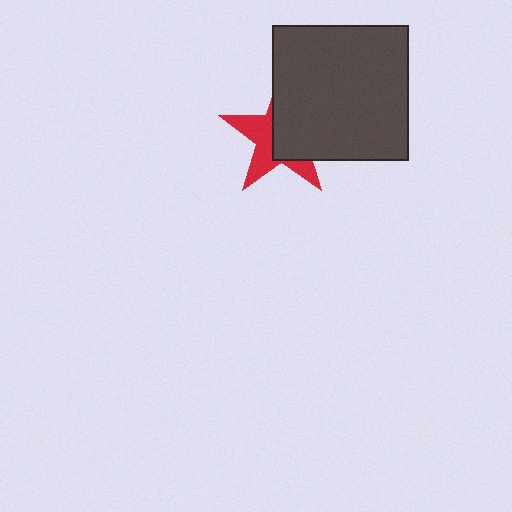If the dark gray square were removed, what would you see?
You would see the complete red star.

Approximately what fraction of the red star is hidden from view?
Roughly 56% of the red star is hidden behind the dark gray square.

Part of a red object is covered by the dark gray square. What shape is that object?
It is a star.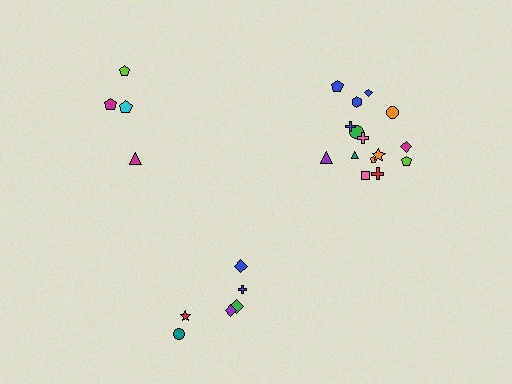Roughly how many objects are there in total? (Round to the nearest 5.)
Roughly 25 objects in total.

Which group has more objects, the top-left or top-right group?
The top-right group.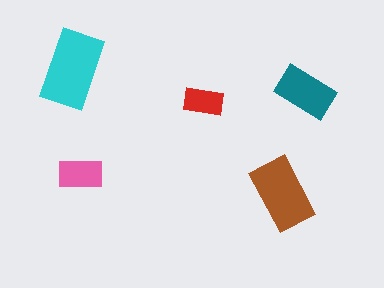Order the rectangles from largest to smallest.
the cyan one, the brown one, the teal one, the pink one, the red one.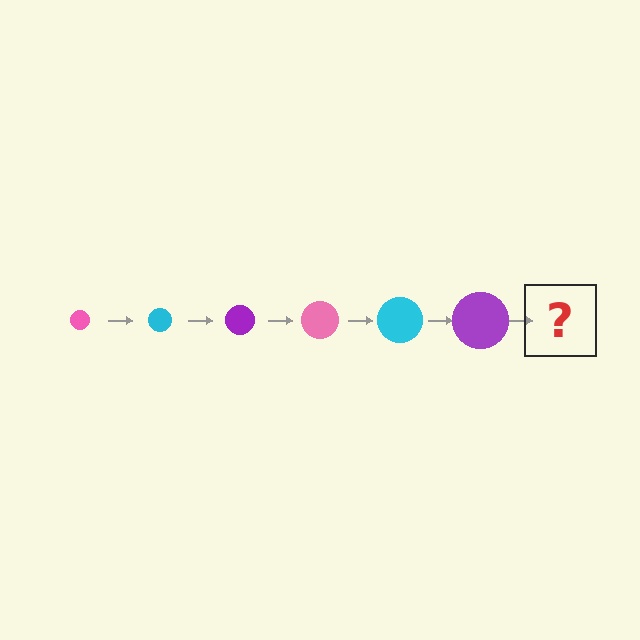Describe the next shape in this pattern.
It should be a pink circle, larger than the previous one.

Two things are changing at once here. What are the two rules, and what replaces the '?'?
The two rules are that the circle grows larger each step and the color cycles through pink, cyan, and purple. The '?' should be a pink circle, larger than the previous one.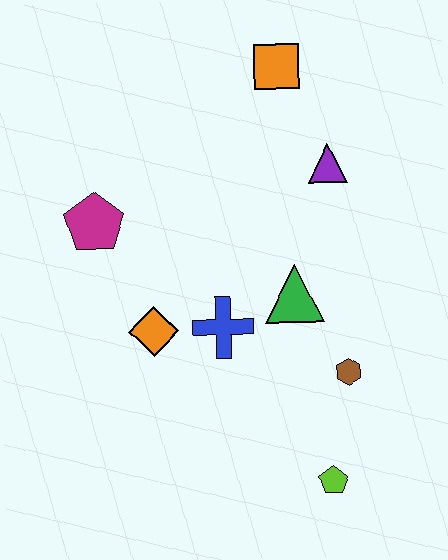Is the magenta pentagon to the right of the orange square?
No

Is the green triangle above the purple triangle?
No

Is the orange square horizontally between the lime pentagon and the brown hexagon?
No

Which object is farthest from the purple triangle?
The lime pentagon is farthest from the purple triangle.